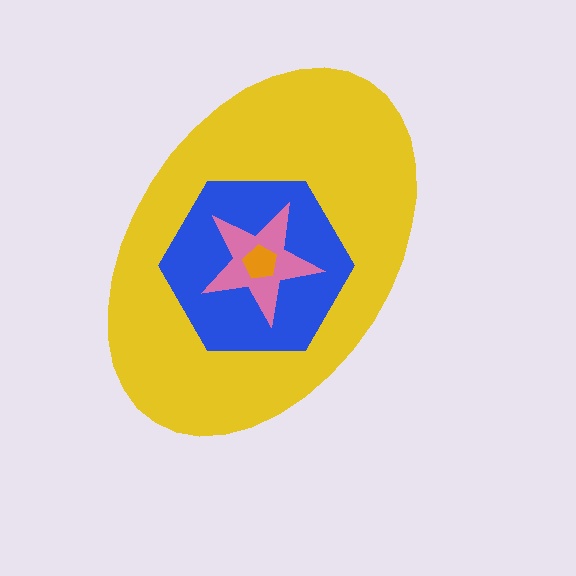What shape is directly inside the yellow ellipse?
The blue hexagon.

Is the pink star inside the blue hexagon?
Yes.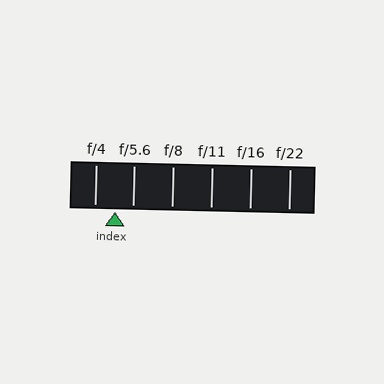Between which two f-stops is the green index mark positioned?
The index mark is between f/4 and f/5.6.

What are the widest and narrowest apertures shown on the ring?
The widest aperture shown is f/4 and the narrowest is f/22.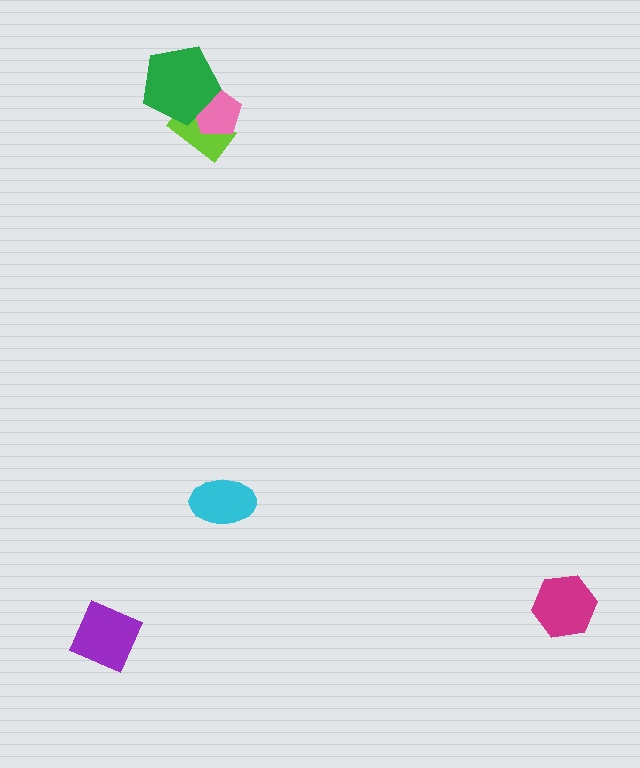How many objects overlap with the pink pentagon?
2 objects overlap with the pink pentagon.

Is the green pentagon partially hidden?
No, no other shape covers it.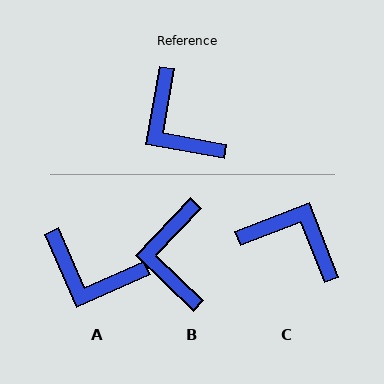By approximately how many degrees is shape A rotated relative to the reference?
Approximately 34 degrees counter-clockwise.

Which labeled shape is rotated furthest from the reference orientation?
C, about 148 degrees away.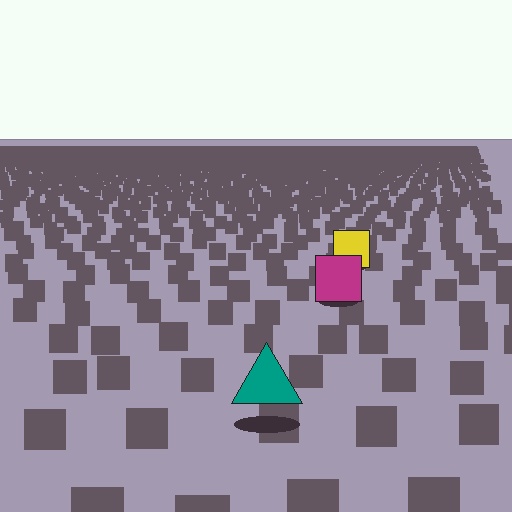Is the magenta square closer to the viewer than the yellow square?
Yes. The magenta square is closer — you can tell from the texture gradient: the ground texture is coarser near it.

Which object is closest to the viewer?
The teal triangle is closest. The texture marks near it are larger and more spread out.